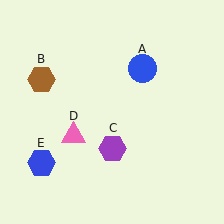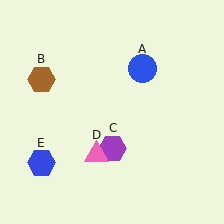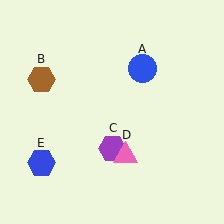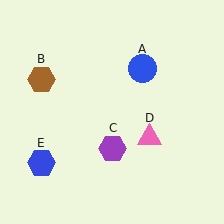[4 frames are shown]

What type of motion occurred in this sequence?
The pink triangle (object D) rotated counterclockwise around the center of the scene.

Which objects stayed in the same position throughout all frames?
Blue circle (object A) and brown hexagon (object B) and purple hexagon (object C) and blue hexagon (object E) remained stationary.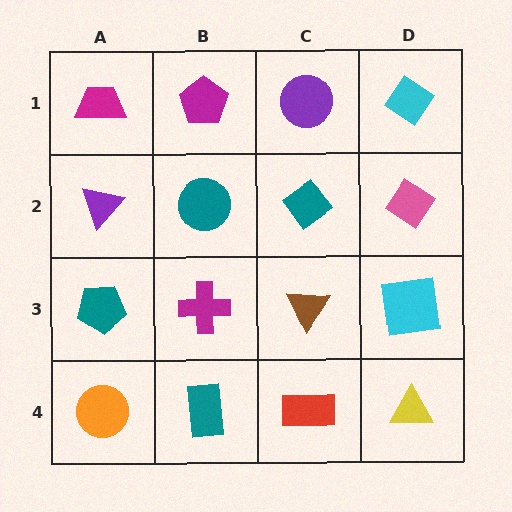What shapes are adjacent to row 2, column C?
A purple circle (row 1, column C), a brown triangle (row 3, column C), a teal circle (row 2, column B), a pink diamond (row 2, column D).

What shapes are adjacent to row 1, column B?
A teal circle (row 2, column B), a magenta trapezoid (row 1, column A), a purple circle (row 1, column C).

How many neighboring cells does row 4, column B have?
3.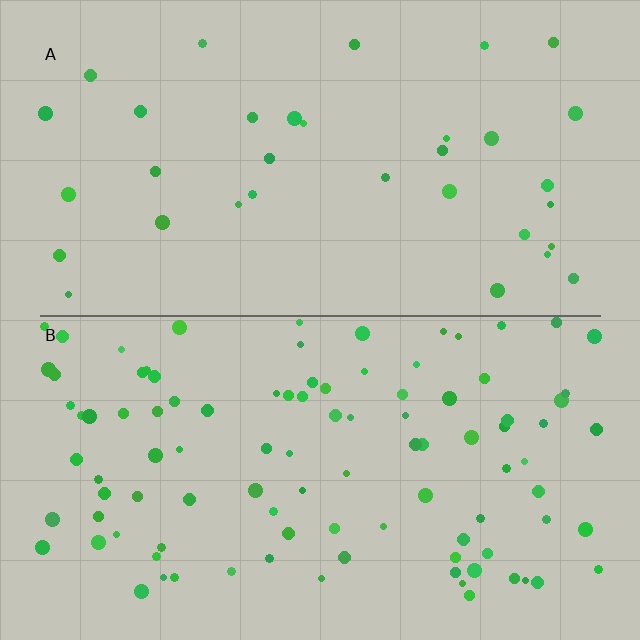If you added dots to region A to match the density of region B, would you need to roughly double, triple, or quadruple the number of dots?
Approximately triple.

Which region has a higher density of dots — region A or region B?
B (the bottom).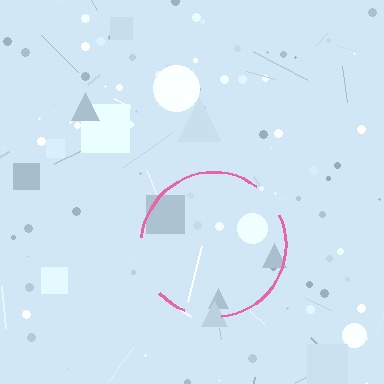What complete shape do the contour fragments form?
The contour fragments form a circle.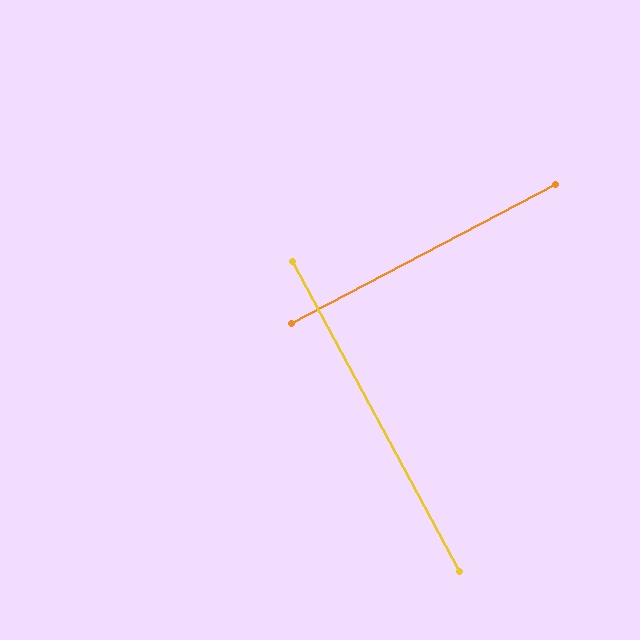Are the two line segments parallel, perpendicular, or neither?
Perpendicular — they meet at approximately 89°.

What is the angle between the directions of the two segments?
Approximately 89 degrees.